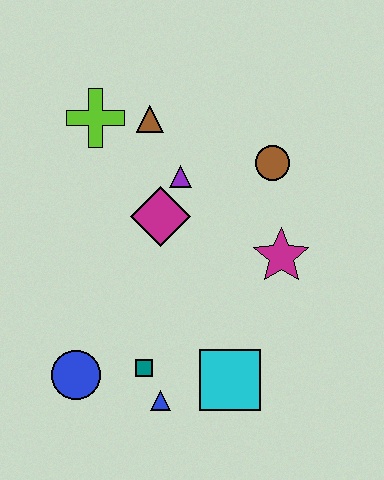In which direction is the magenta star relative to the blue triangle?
The magenta star is above the blue triangle.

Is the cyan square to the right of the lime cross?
Yes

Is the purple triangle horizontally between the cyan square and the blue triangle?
Yes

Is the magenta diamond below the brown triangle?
Yes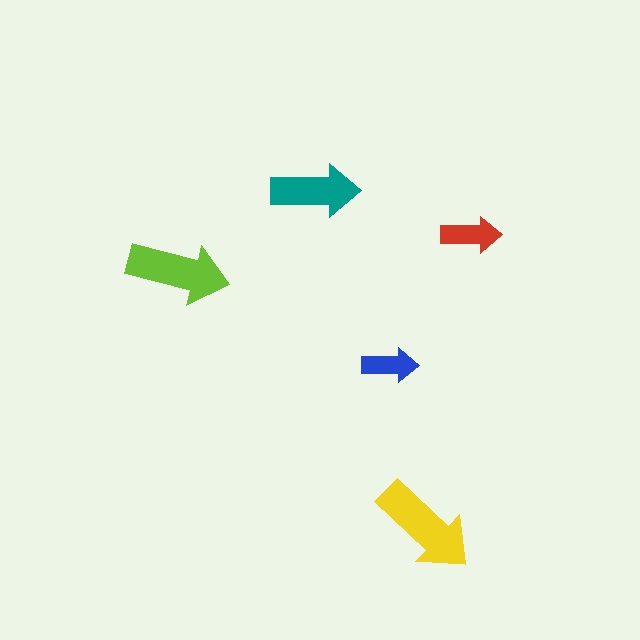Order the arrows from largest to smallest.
the yellow one, the lime one, the teal one, the red one, the blue one.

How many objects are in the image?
There are 5 objects in the image.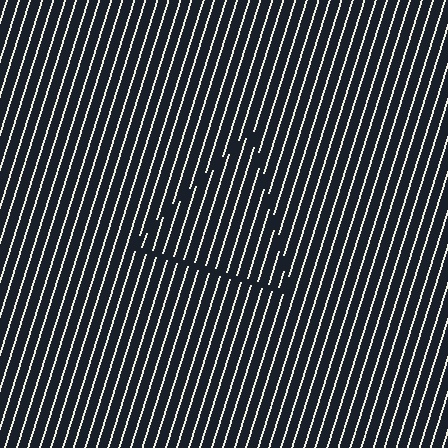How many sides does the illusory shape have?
3 sides — the line-ends trace a triangle.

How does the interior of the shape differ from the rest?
The interior of the shape contains the same grating, shifted by half a period — the contour is defined by the phase discontinuity where line-ends from the inner and outer gratings abut.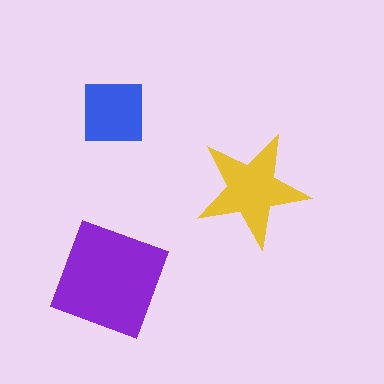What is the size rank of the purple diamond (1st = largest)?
1st.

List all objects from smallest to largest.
The blue square, the yellow star, the purple diamond.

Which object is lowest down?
The purple diamond is bottommost.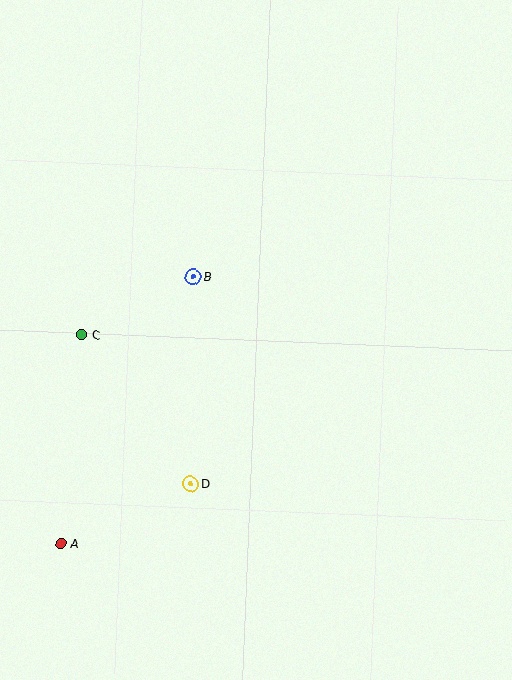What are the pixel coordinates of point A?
Point A is at (61, 544).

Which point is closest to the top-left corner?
Point B is closest to the top-left corner.